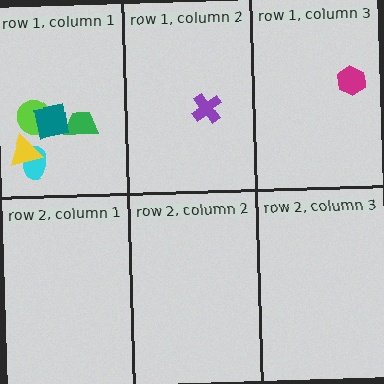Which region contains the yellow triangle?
The row 1, column 1 region.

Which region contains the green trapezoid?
The row 1, column 1 region.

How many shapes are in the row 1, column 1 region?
5.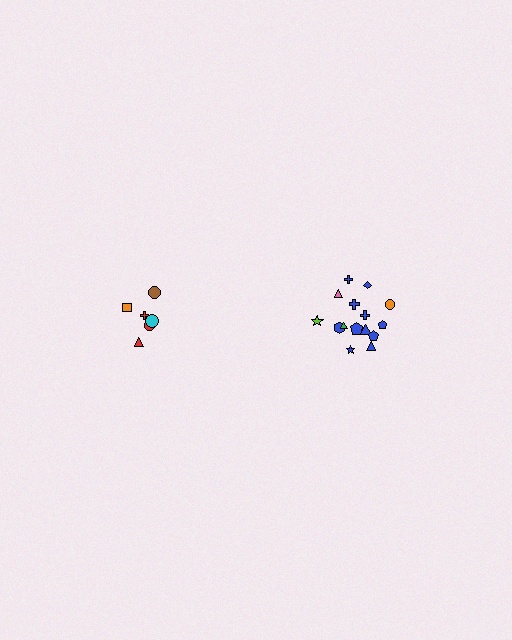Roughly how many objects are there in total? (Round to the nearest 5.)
Roughly 20 objects in total.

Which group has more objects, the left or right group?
The right group.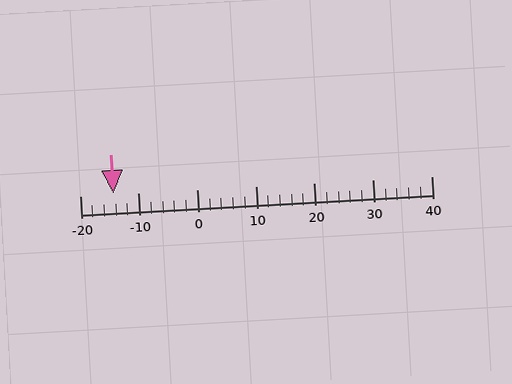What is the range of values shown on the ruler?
The ruler shows values from -20 to 40.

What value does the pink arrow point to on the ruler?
The pink arrow points to approximately -14.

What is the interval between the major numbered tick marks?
The major tick marks are spaced 10 units apart.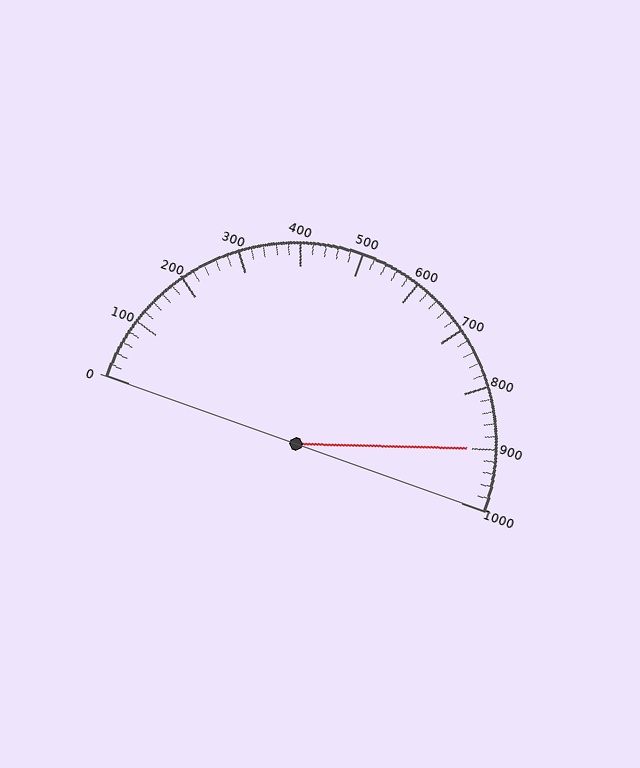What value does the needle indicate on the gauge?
The needle indicates approximately 900.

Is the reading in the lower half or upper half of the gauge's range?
The reading is in the upper half of the range (0 to 1000).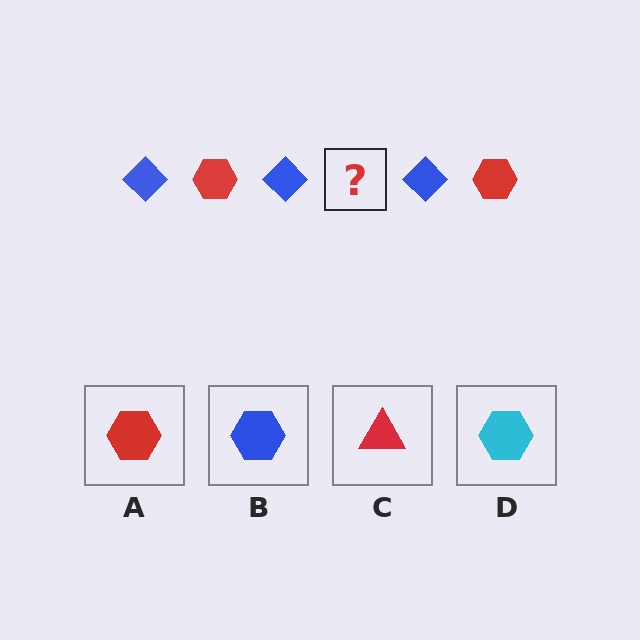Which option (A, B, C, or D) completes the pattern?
A.